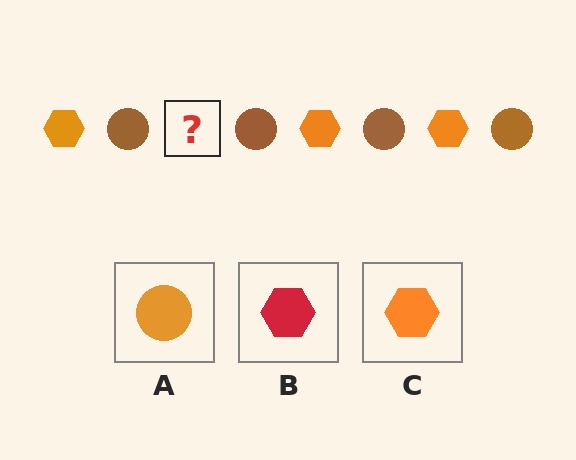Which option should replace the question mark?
Option C.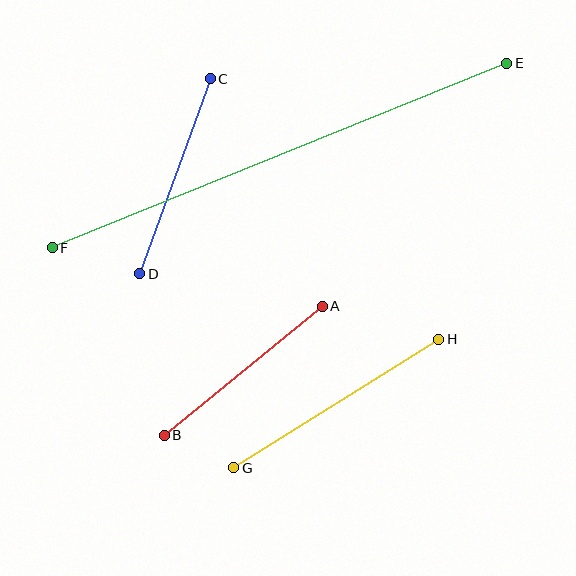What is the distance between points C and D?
The distance is approximately 207 pixels.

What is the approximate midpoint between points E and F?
The midpoint is at approximately (279, 156) pixels.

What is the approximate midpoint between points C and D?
The midpoint is at approximately (175, 176) pixels.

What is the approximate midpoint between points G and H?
The midpoint is at approximately (336, 404) pixels.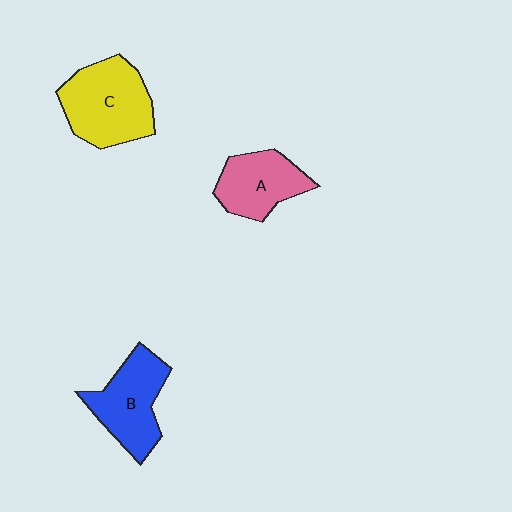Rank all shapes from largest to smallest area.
From largest to smallest: C (yellow), B (blue), A (pink).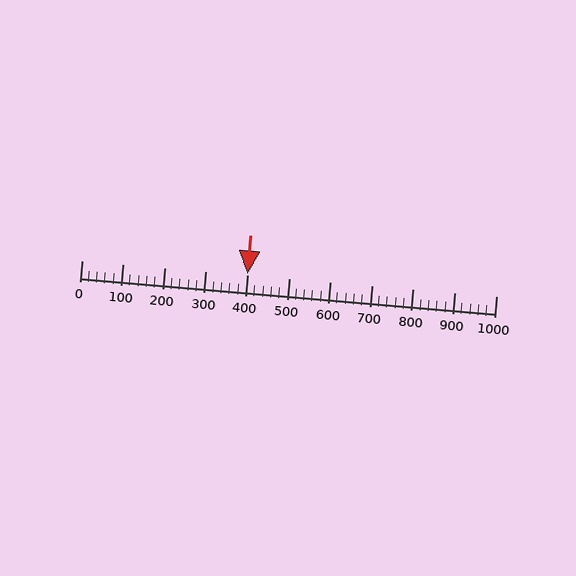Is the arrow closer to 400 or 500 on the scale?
The arrow is closer to 400.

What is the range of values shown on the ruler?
The ruler shows values from 0 to 1000.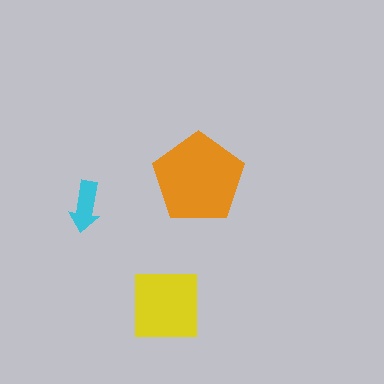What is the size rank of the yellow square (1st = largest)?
2nd.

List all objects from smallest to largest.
The cyan arrow, the yellow square, the orange pentagon.